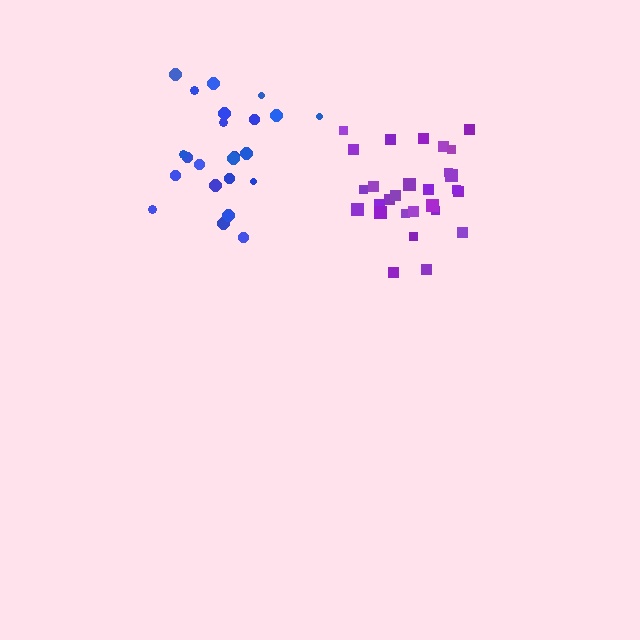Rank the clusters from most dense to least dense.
purple, blue.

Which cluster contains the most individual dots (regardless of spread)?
Purple (28).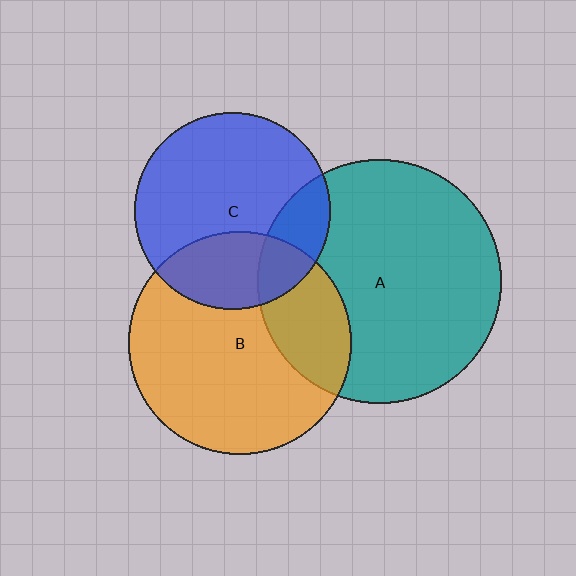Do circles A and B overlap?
Yes.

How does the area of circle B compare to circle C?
Approximately 1.3 times.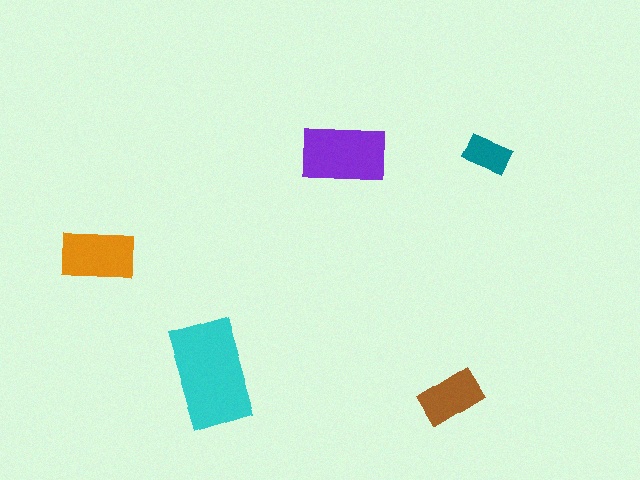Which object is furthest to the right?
The teal rectangle is rightmost.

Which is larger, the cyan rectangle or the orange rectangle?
The cyan one.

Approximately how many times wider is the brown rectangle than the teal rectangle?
About 1.5 times wider.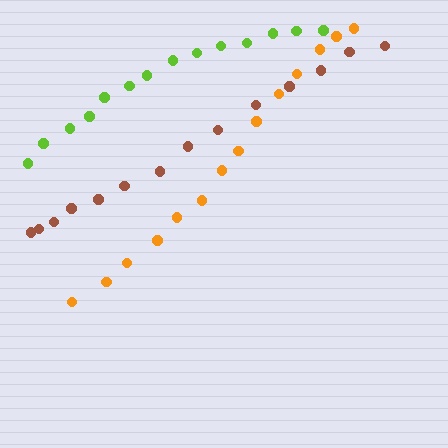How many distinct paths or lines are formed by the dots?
There are 3 distinct paths.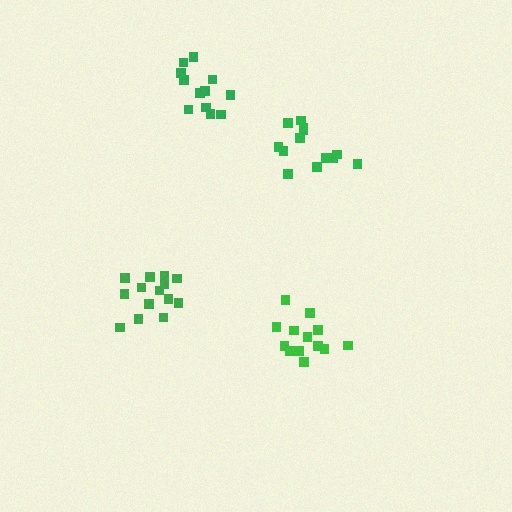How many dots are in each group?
Group 1: 12 dots, Group 2: 13 dots, Group 3: 14 dots, Group 4: 14 dots (53 total).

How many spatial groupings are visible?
There are 4 spatial groupings.